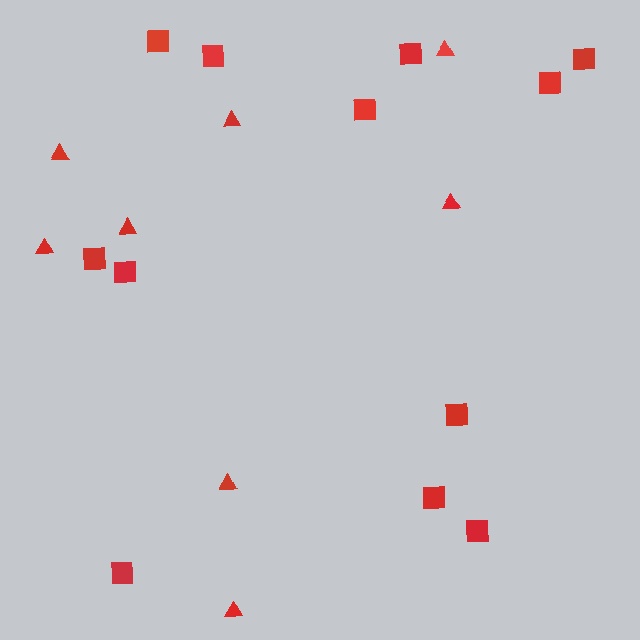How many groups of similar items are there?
There are 2 groups: one group of squares (12) and one group of triangles (8).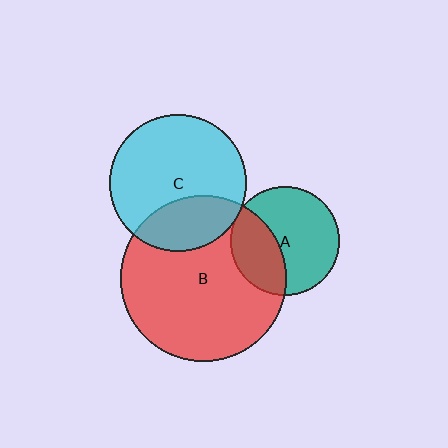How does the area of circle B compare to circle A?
Approximately 2.3 times.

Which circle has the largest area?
Circle B (red).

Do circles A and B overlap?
Yes.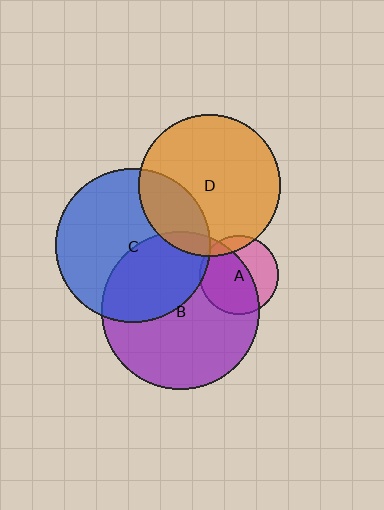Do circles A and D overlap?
Yes.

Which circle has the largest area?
Circle B (purple).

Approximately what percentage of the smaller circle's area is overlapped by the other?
Approximately 10%.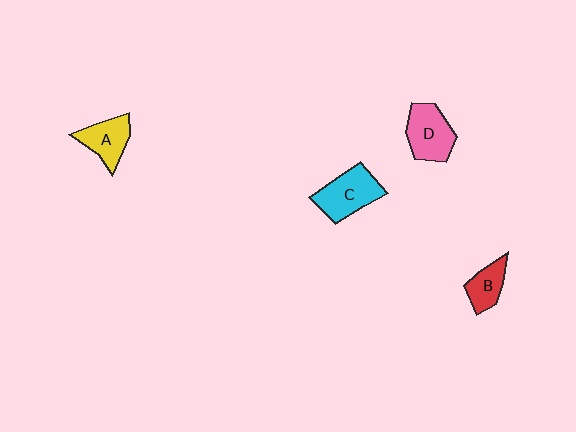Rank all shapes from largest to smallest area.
From largest to smallest: C (cyan), D (pink), A (yellow), B (red).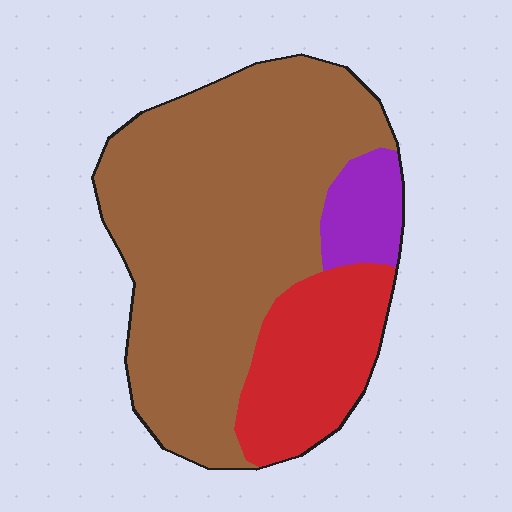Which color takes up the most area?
Brown, at roughly 70%.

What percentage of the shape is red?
Red takes up about one fifth (1/5) of the shape.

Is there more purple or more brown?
Brown.